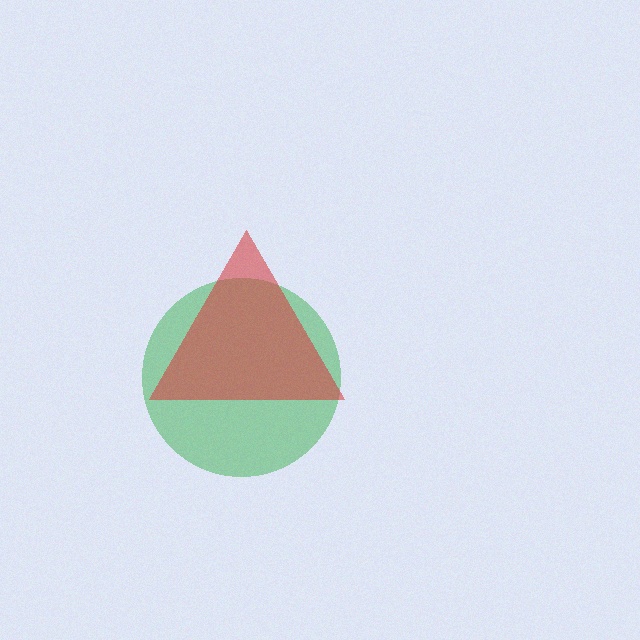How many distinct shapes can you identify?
There are 2 distinct shapes: a green circle, a red triangle.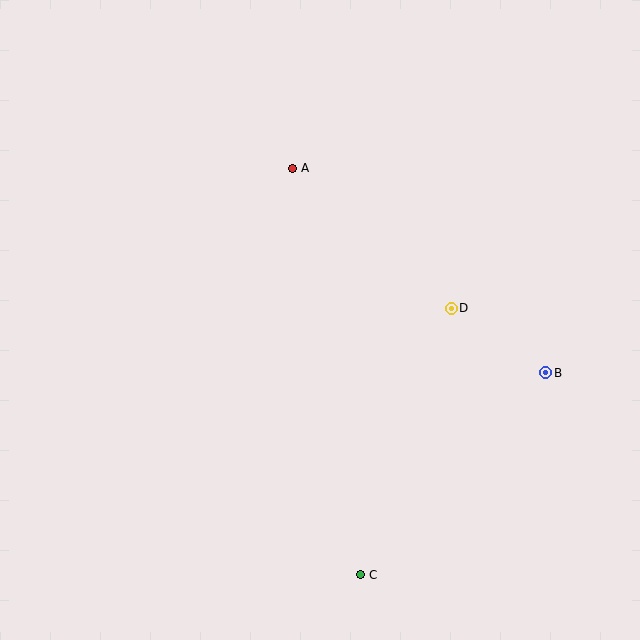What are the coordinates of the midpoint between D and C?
The midpoint between D and C is at (406, 441).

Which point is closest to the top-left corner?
Point A is closest to the top-left corner.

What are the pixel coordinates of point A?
Point A is at (293, 168).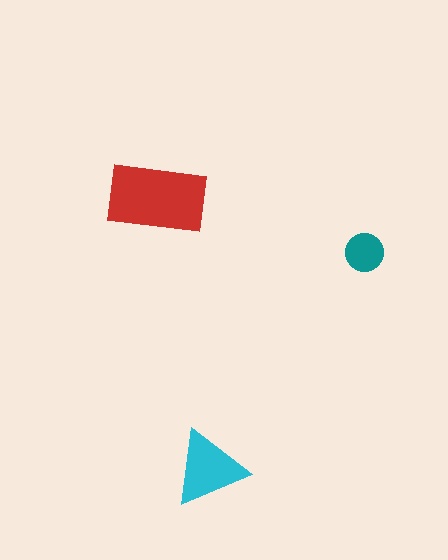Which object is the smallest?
The teal circle.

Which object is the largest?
The red rectangle.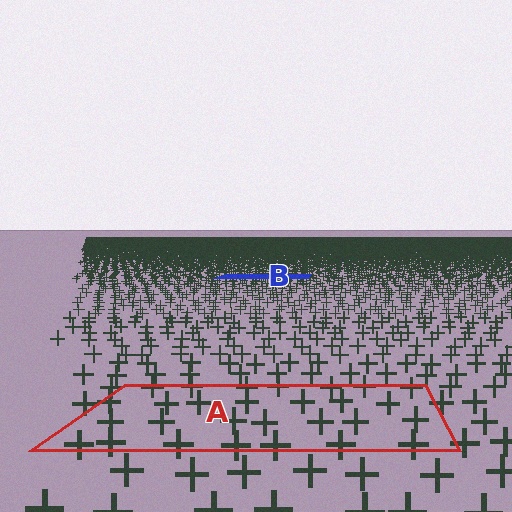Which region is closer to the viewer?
Region A is closer. The texture elements there are larger and more spread out.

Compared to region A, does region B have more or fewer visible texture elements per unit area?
Region B has more texture elements per unit area — they are packed more densely because it is farther away.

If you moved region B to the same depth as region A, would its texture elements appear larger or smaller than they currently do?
They would appear larger. At a closer depth, the same texture elements are projected at a bigger on-screen size.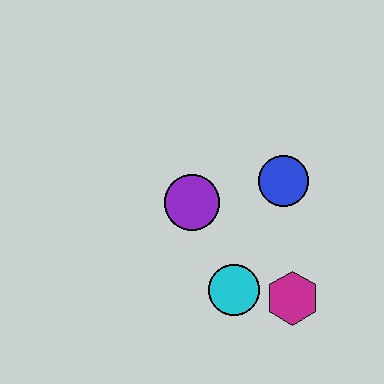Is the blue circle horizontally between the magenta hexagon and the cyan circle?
Yes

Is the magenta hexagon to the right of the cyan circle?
Yes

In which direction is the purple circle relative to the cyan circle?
The purple circle is above the cyan circle.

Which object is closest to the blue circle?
The purple circle is closest to the blue circle.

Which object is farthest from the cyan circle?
The blue circle is farthest from the cyan circle.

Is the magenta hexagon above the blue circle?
No